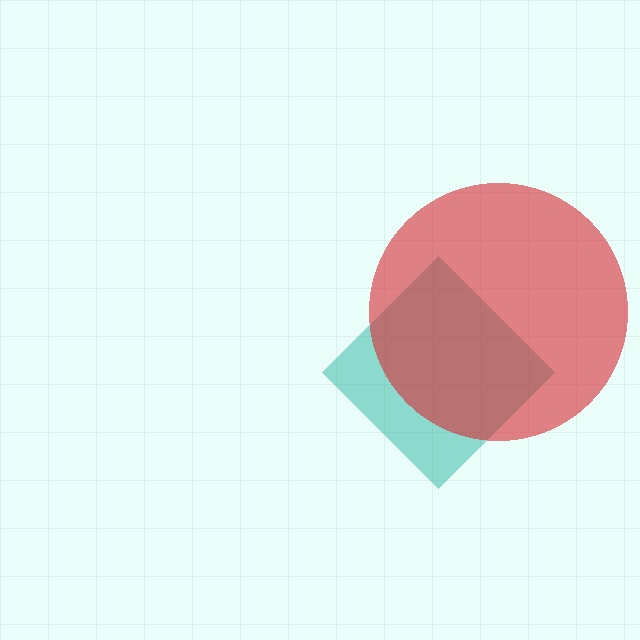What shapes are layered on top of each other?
The layered shapes are: a teal diamond, a red circle.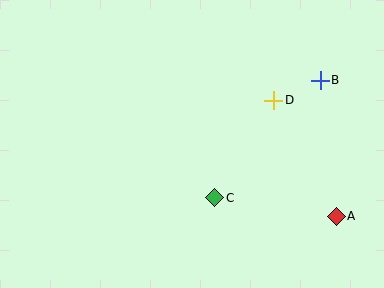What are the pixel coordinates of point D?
Point D is at (274, 100).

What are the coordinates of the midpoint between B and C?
The midpoint between B and C is at (268, 139).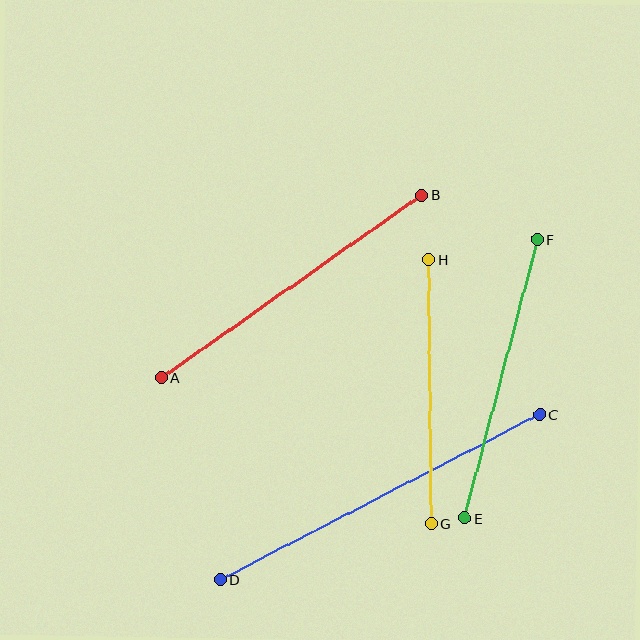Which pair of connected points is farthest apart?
Points C and D are farthest apart.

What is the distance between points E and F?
The distance is approximately 288 pixels.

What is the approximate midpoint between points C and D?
The midpoint is at approximately (380, 497) pixels.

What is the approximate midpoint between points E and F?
The midpoint is at approximately (501, 379) pixels.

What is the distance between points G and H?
The distance is approximately 264 pixels.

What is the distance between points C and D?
The distance is approximately 360 pixels.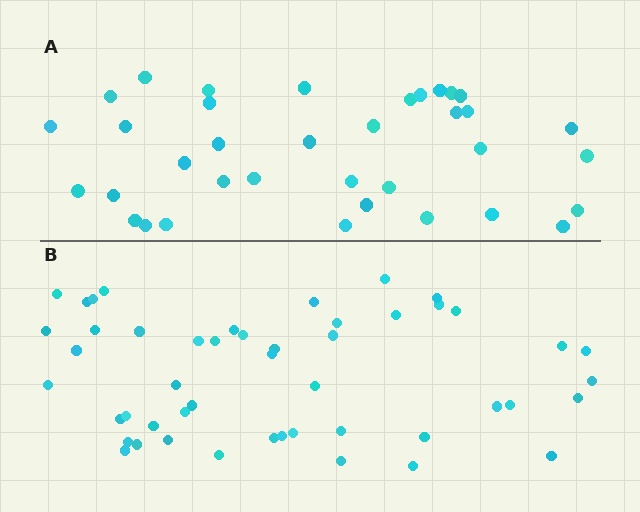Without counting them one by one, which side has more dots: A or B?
Region B (the bottom region) has more dots.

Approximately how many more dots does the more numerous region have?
Region B has approximately 15 more dots than region A.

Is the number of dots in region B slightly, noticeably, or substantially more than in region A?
Region B has noticeably more, but not dramatically so. The ratio is roughly 1.4 to 1.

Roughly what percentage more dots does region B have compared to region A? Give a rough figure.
About 35% more.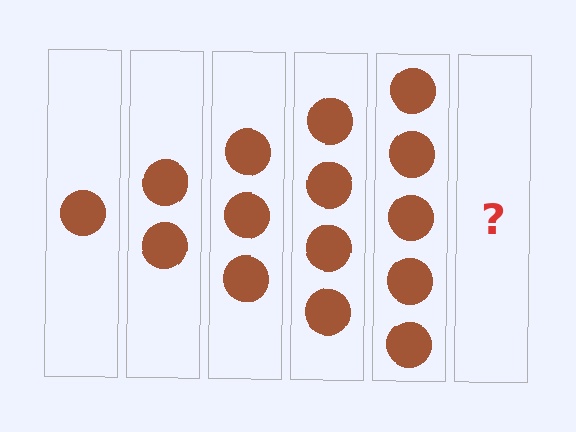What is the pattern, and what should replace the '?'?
The pattern is that each step adds one more circle. The '?' should be 6 circles.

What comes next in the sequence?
The next element should be 6 circles.